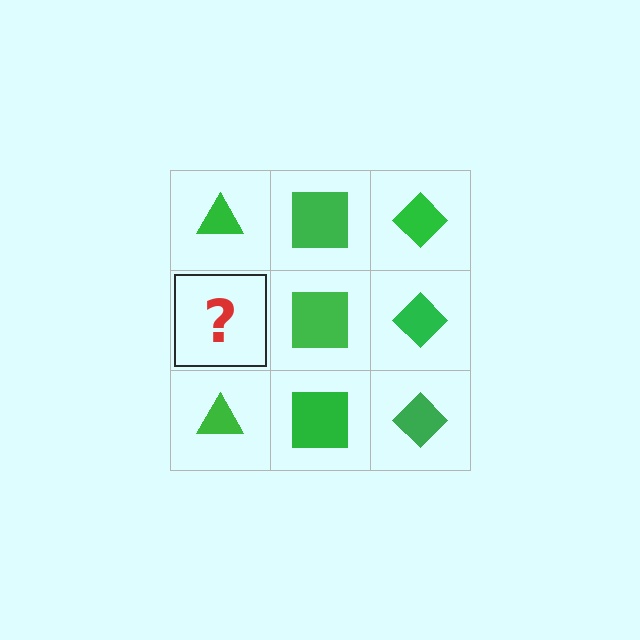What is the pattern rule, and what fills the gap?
The rule is that each column has a consistent shape. The gap should be filled with a green triangle.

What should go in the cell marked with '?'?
The missing cell should contain a green triangle.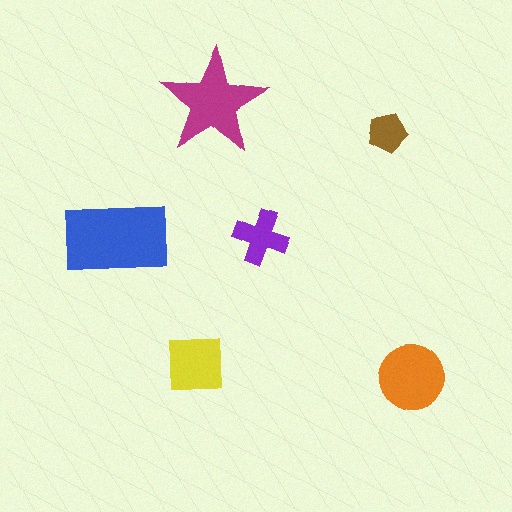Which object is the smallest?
The brown pentagon.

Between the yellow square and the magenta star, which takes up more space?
The magenta star.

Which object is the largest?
The blue rectangle.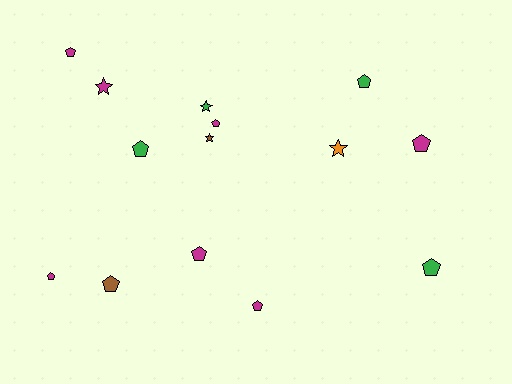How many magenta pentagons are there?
There are 6 magenta pentagons.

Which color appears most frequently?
Magenta, with 7 objects.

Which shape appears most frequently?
Pentagon, with 10 objects.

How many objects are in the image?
There are 14 objects.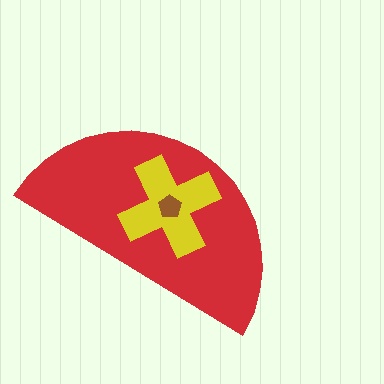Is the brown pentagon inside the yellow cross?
Yes.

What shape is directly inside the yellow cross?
The brown pentagon.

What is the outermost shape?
The red semicircle.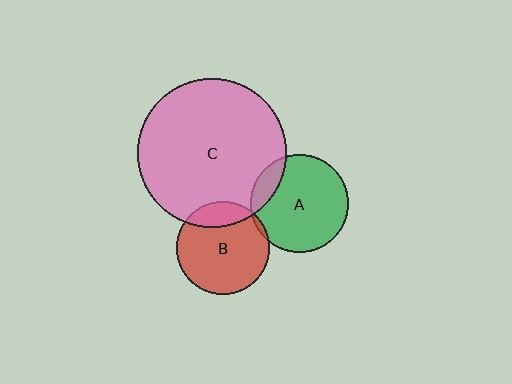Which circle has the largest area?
Circle C (pink).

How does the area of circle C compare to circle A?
Approximately 2.3 times.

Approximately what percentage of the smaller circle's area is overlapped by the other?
Approximately 20%.